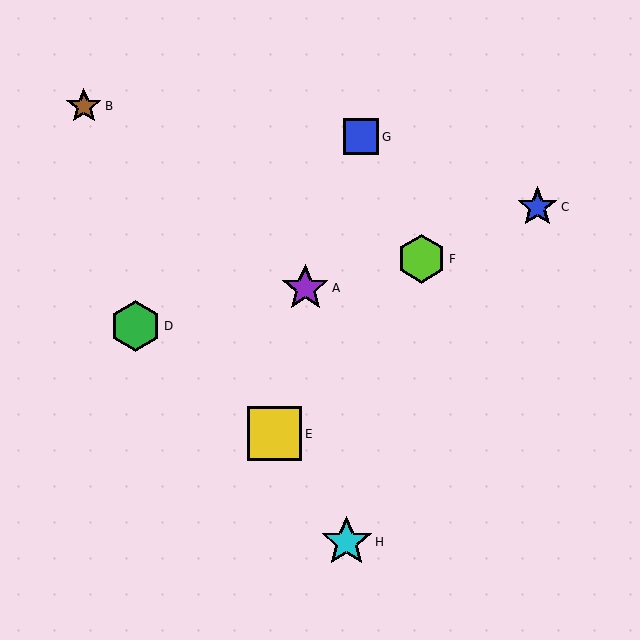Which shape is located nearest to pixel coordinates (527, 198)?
The blue star (labeled C) at (537, 207) is nearest to that location.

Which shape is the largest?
The yellow square (labeled E) is the largest.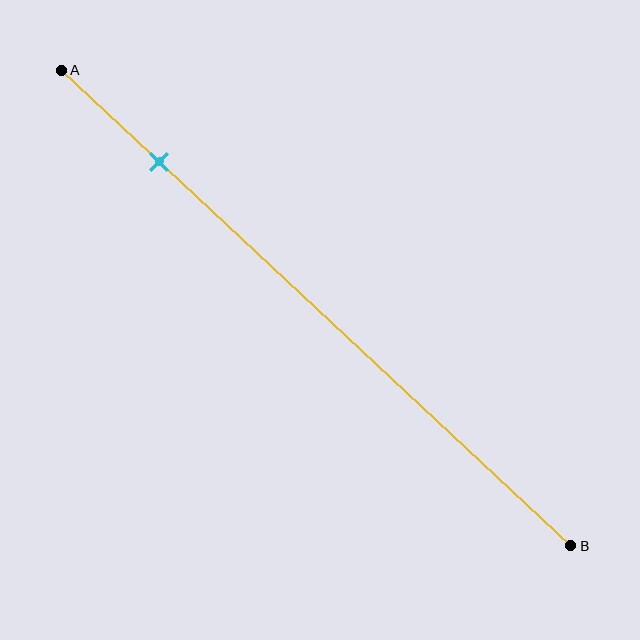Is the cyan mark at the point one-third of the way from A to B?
No, the mark is at about 20% from A, not at the 33% one-third point.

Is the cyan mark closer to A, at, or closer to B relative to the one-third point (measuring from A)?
The cyan mark is closer to point A than the one-third point of segment AB.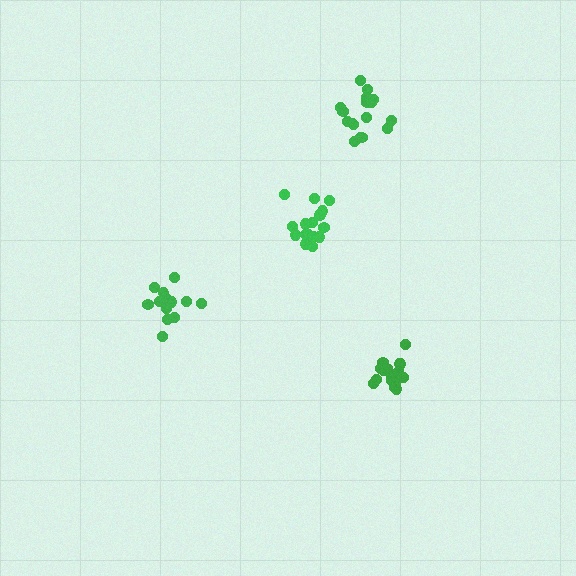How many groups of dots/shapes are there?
There are 4 groups.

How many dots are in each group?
Group 1: 16 dots, Group 2: 13 dots, Group 3: 16 dots, Group 4: 18 dots (63 total).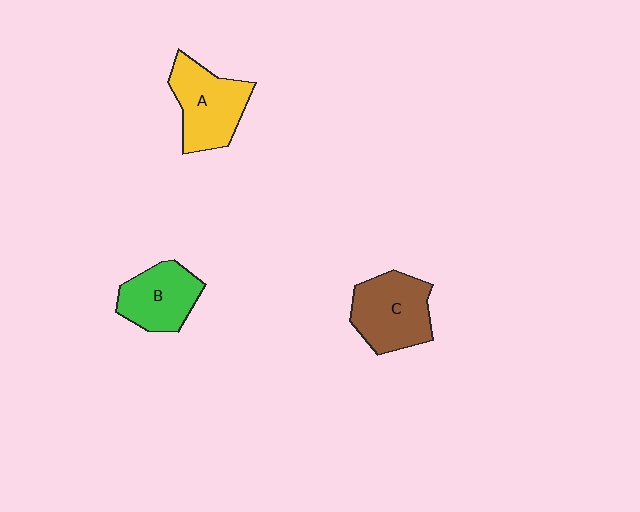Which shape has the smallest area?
Shape B (green).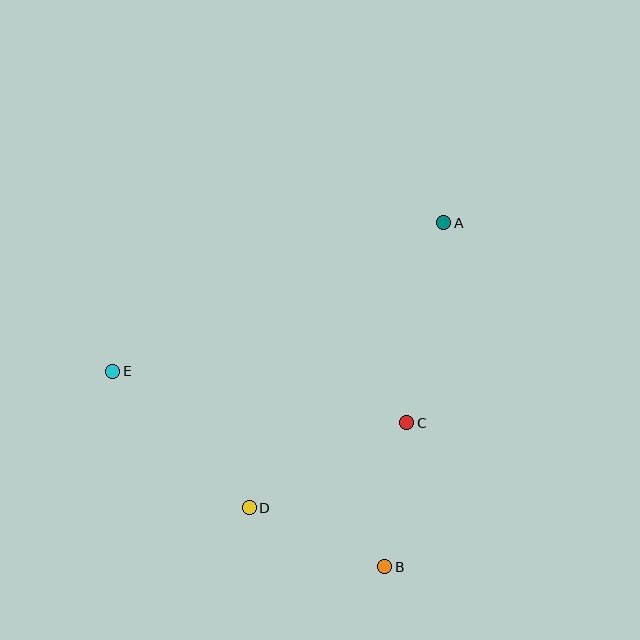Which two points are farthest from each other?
Points A and E are farthest from each other.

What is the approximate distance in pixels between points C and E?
The distance between C and E is approximately 298 pixels.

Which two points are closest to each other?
Points B and C are closest to each other.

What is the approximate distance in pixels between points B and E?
The distance between B and E is approximately 335 pixels.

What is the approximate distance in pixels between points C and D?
The distance between C and D is approximately 179 pixels.